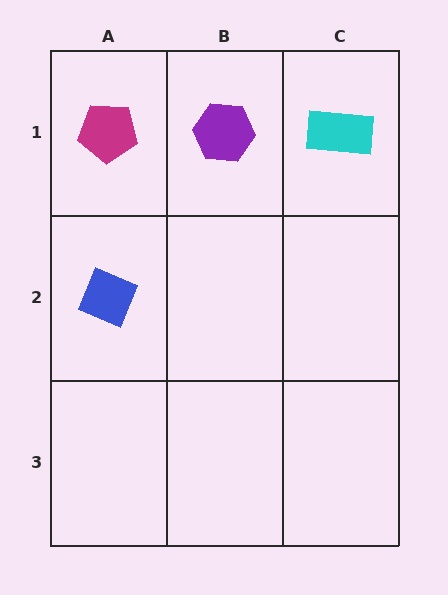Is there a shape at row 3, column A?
No, that cell is empty.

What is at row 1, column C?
A cyan rectangle.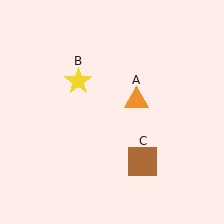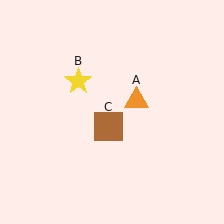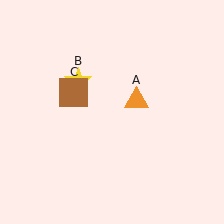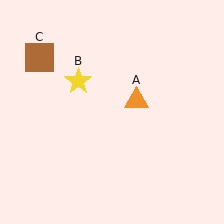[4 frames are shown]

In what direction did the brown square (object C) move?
The brown square (object C) moved up and to the left.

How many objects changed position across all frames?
1 object changed position: brown square (object C).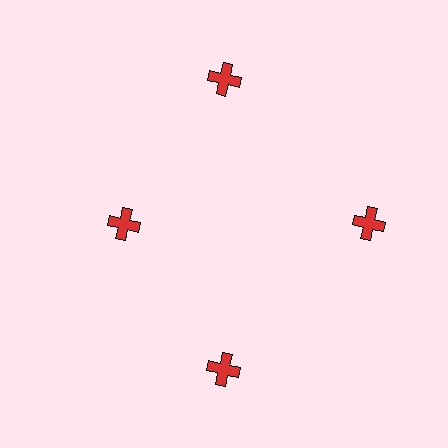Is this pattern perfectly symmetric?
No. The 4 red crosses are arranged in a ring, but one element near the 9 o'clock position is pulled inward toward the center, breaking the 4-fold rotational symmetry.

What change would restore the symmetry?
The symmetry would be restored by moving it outward, back onto the ring so that all 4 crosses sit at equal angles and equal distance from the center.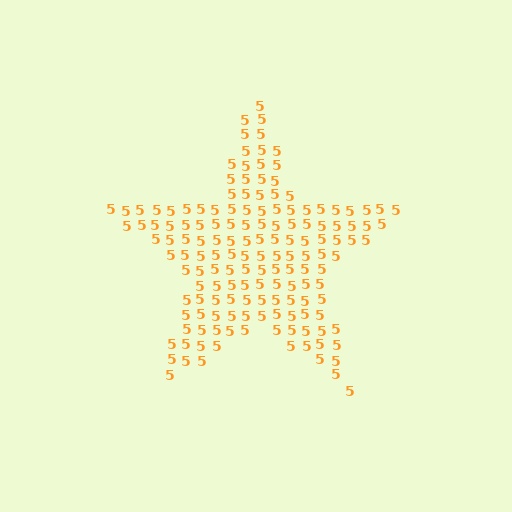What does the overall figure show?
The overall figure shows a star.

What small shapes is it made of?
It is made of small digit 5's.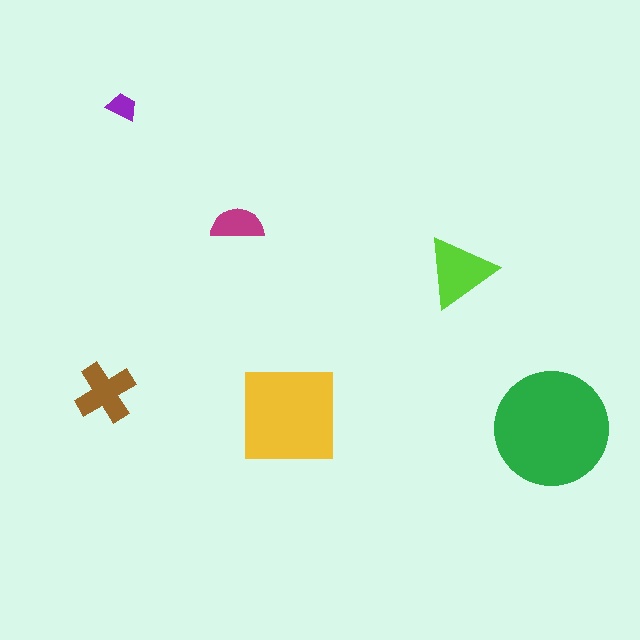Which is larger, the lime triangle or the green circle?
The green circle.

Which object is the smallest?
The purple trapezoid.